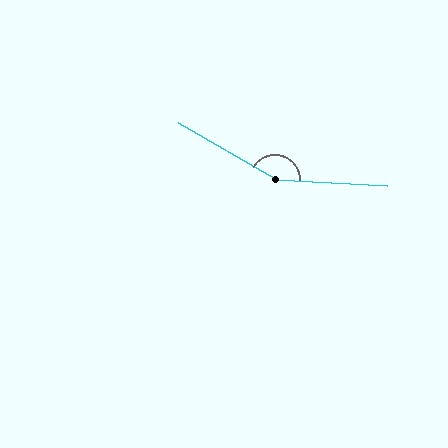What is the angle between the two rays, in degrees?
Approximately 153 degrees.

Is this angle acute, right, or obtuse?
It is obtuse.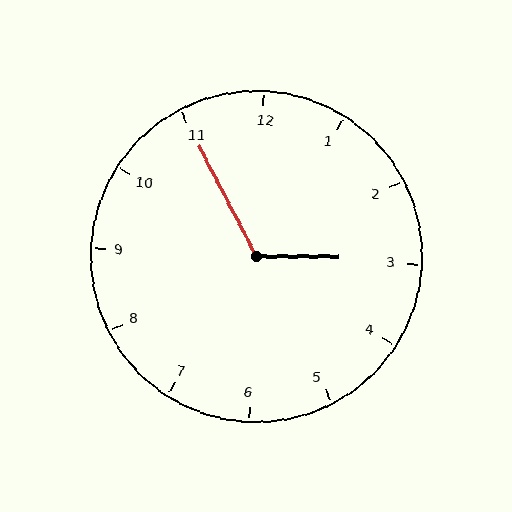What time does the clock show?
2:55.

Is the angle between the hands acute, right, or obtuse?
It is obtuse.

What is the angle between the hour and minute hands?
Approximately 118 degrees.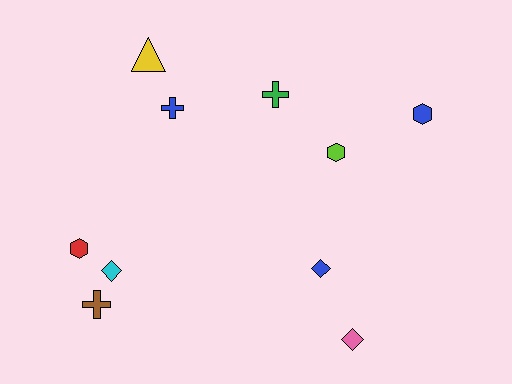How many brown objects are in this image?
There is 1 brown object.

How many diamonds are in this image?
There are 3 diamonds.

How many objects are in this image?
There are 10 objects.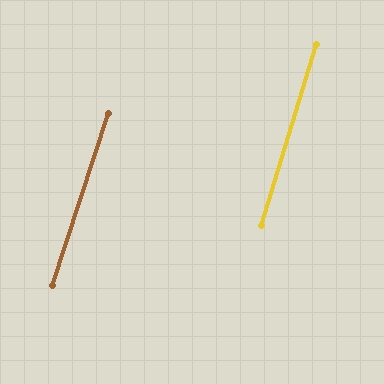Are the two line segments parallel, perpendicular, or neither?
Parallel — their directions differ by only 1.4°.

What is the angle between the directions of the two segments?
Approximately 1 degree.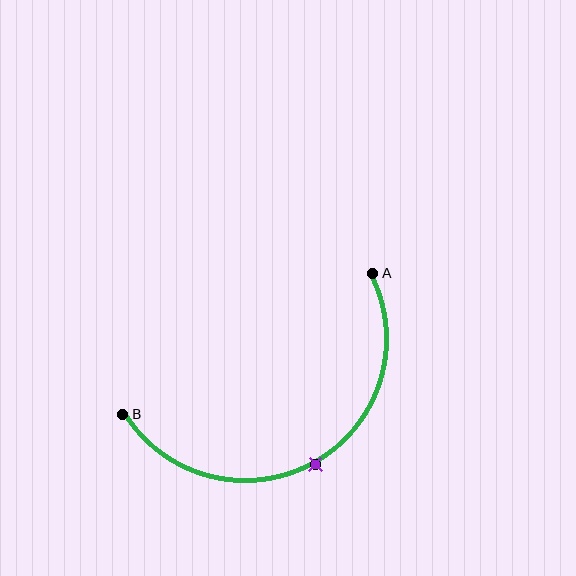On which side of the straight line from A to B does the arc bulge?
The arc bulges below the straight line connecting A and B.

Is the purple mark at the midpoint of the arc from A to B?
Yes. The purple mark lies on the arc at equal arc-length from both A and B — it is the arc midpoint.